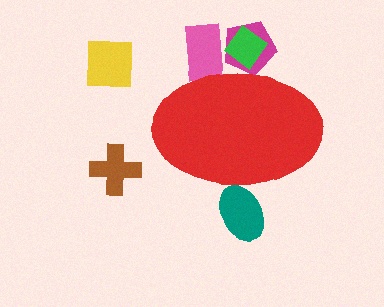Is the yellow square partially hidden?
No, the yellow square is fully visible.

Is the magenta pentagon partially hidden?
Yes, the magenta pentagon is partially hidden behind the red ellipse.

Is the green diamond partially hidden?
Yes, the green diamond is partially hidden behind the red ellipse.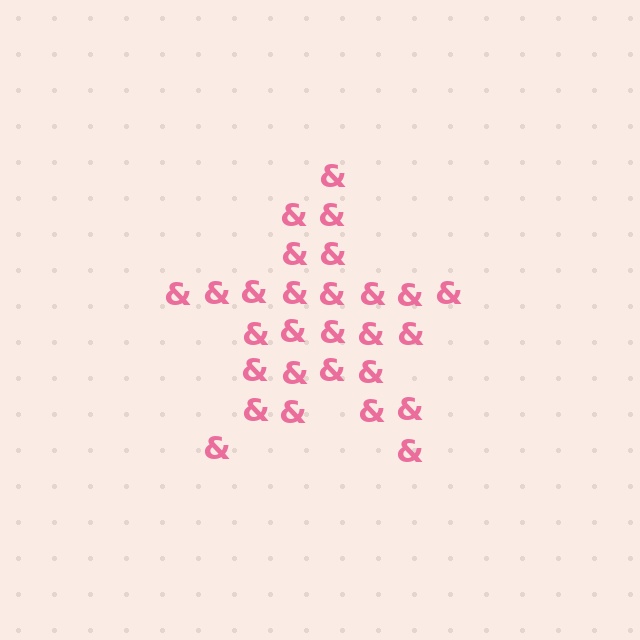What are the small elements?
The small elements are ampersands.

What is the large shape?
The large shape is a star.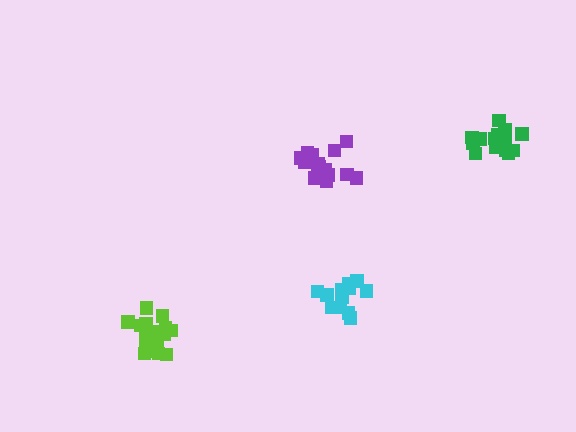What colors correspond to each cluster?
The clusters are colored: purple, lime, cyan, green.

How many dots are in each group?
Group 1: 16 dots, Group 2: 17 dots, Group 3: 12 dots, Group 4: 16 dots (61 total).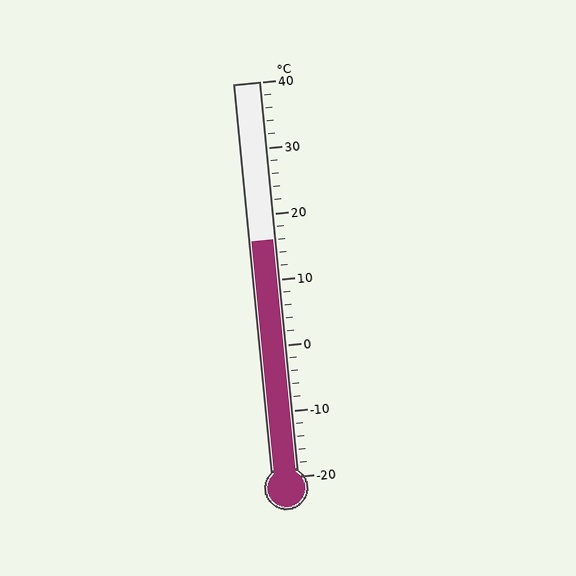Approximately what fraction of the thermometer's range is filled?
The thermometer is filled to approximately 60% of its range.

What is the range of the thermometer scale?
The thermometer scale ranges from -20°C to 40°C.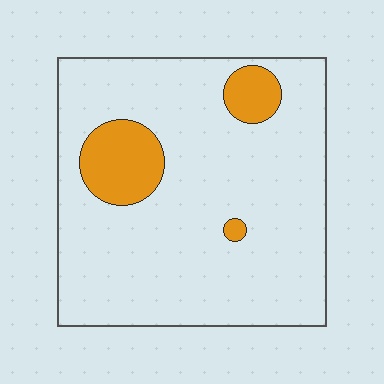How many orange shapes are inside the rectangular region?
3.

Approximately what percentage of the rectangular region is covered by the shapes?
Approximately 10%.